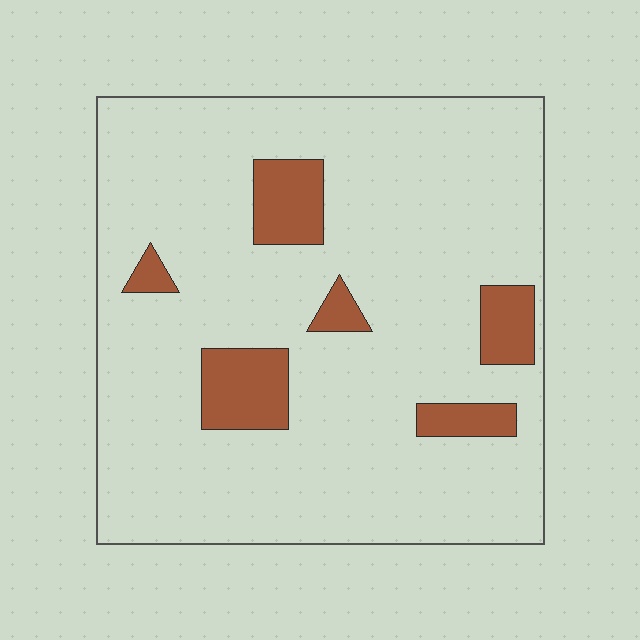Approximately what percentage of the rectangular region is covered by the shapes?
Approximately 10%.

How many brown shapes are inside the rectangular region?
6.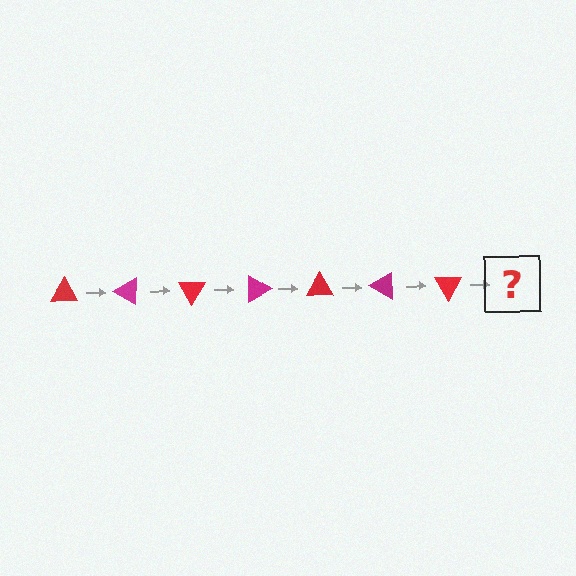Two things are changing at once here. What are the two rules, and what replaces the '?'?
The two rules are that it rotates 30 degrees each step and the color cycles through red and magenta. The '?' should be a magenta triangle, rotated 210 degrees from the start.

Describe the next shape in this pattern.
It should be a magenta triangle, rotated 210 degrees from the start.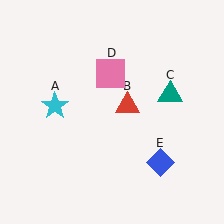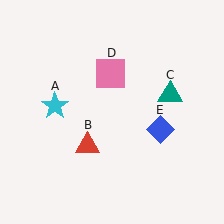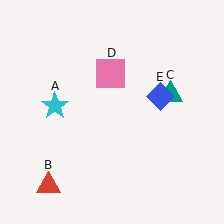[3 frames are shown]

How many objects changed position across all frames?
2 objects changed position: red triangle (object B), blue diamond (object E).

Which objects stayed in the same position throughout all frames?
Cyan star (object A) and teal triangle (object C) and pink square (object D) remained stationary.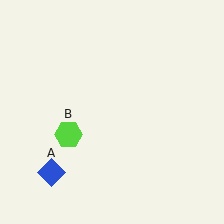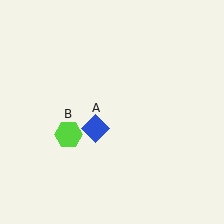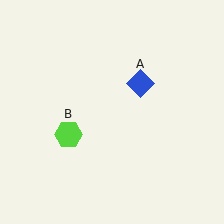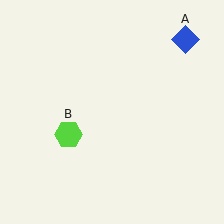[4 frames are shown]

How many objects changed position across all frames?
1 object changed position: blue diamond (object A).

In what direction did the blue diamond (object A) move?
The blue diamond (object A) moved up and to the right.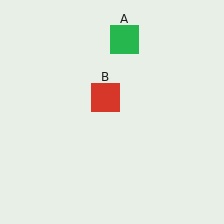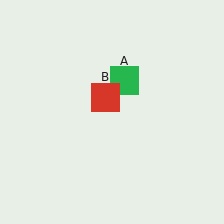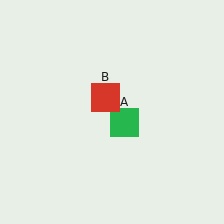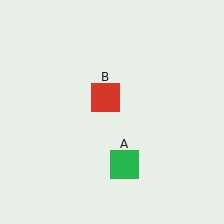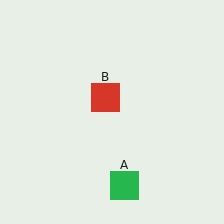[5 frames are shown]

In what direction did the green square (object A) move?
The green square (object A) moved down.